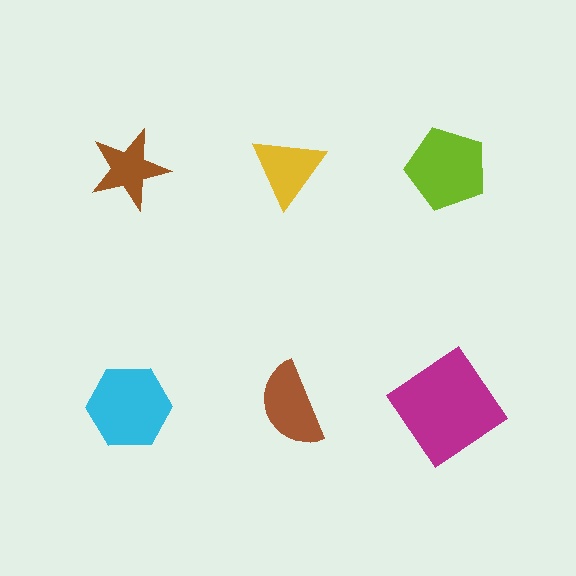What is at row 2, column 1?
A cyan hexagon.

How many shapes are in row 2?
3 shapes.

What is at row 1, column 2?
A yellow triangle.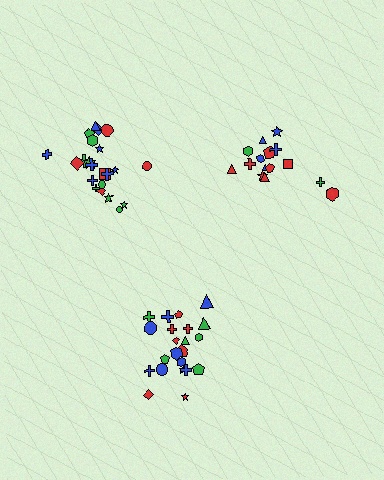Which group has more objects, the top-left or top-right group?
The top-left group.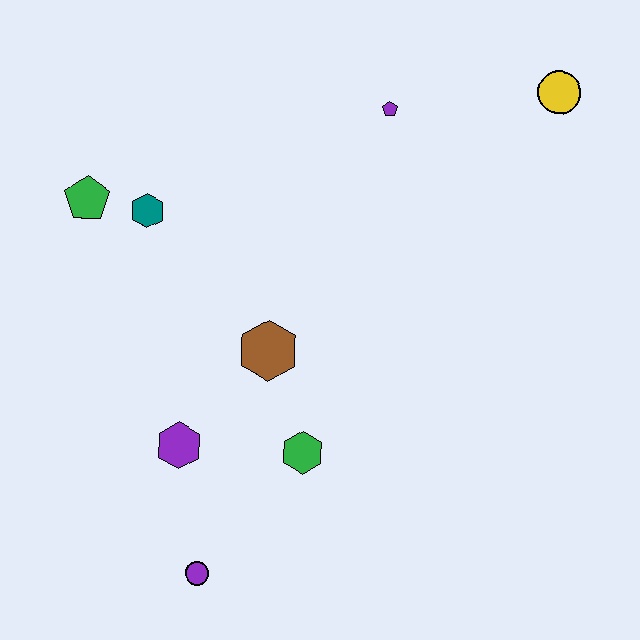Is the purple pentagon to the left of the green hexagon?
No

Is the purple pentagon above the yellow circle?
No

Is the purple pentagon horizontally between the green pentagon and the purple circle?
No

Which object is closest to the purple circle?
The purple hexagon is closest to the purple circle.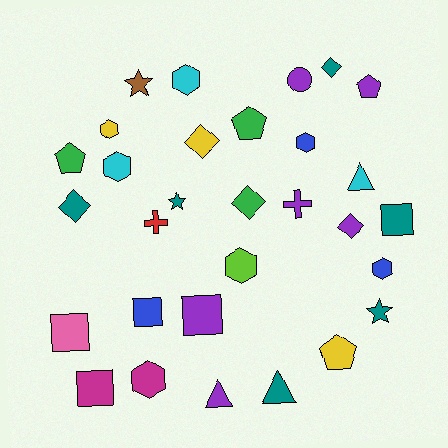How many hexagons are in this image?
There are 7 hexagons.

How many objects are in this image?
There are 30 objects.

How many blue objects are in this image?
There are 3 blue objects.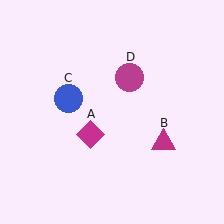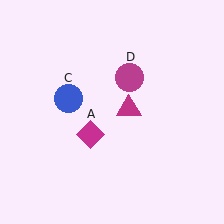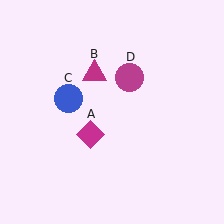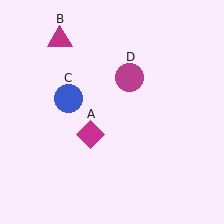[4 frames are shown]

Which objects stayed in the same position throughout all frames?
Magenta diamond (object A) and blue circle (object C) and magenta circle (object D) remained stationary.